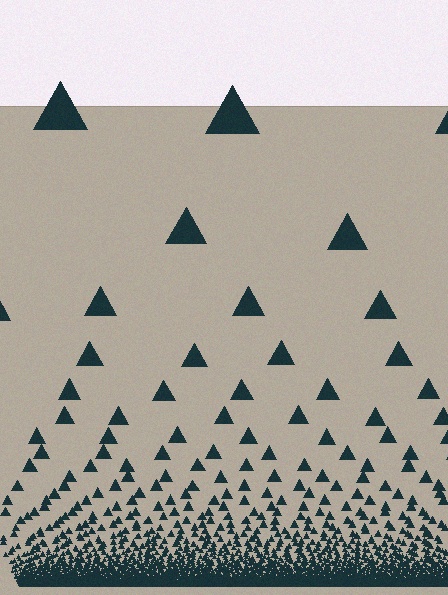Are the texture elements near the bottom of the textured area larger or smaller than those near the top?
Smaller. The gradient is inverted — elements near the bottom are smaller and denser.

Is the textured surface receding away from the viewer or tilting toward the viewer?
The surface appears to tilt toward the viewer. Texture elements get larger and sparser toward the top.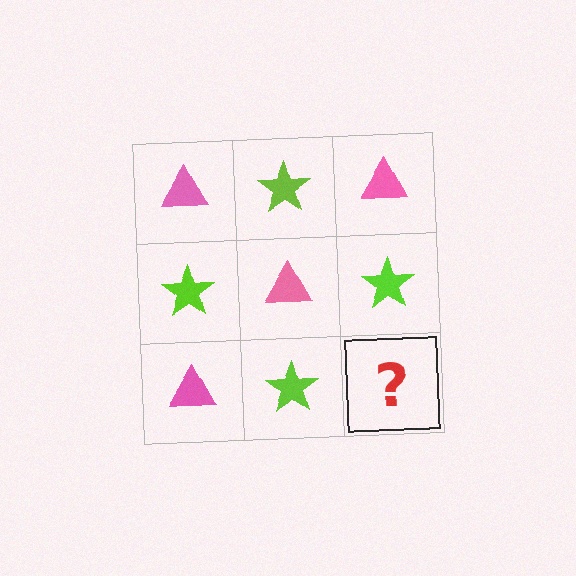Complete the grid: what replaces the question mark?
The question mark should be replaced with a pink triangle.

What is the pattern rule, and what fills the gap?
The rule is that it alternates pink triangle and lime star in a checkerboard pattern. The gap should be filled with a pink triangle.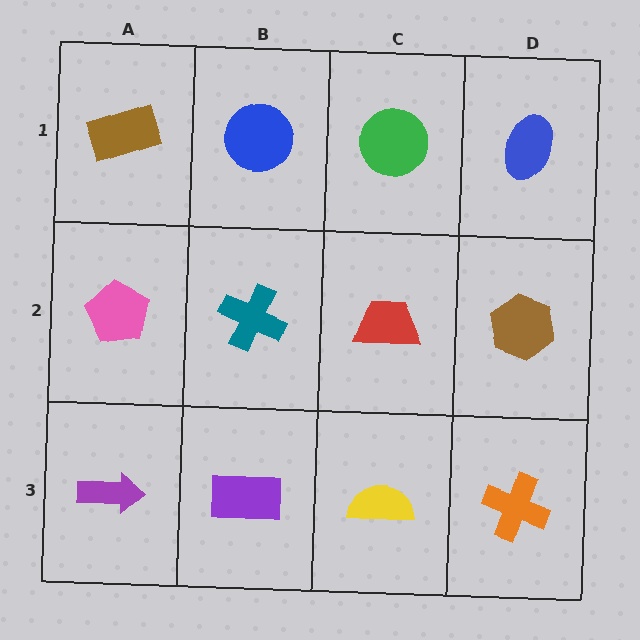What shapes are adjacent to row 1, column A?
A pink pentagon (row 2, column A), a blue circle (row 1, column B).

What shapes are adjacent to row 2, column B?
A blue circle (row 1, column B), a purple rectangle (row 3, column B), a pink pentagon (row 2, column A), a red trapezoid (row 2, column C).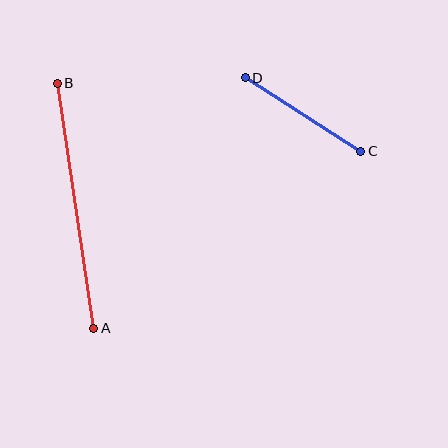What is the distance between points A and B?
The distance is approximately 248 pixels.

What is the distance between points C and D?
The distance is approximately 137 pixels.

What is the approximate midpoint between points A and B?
The midpoint is at approximately (75, 206) pixels.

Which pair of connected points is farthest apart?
Points A and B are farthest apart.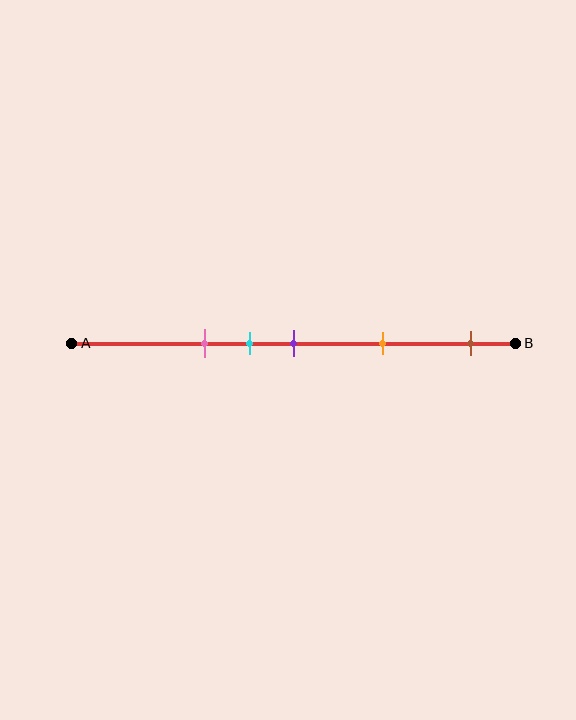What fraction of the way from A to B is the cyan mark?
The cyan mark is approximately 40% (0.4) of the way from A to B.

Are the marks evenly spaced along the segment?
No, the marks are not evenly spaced.